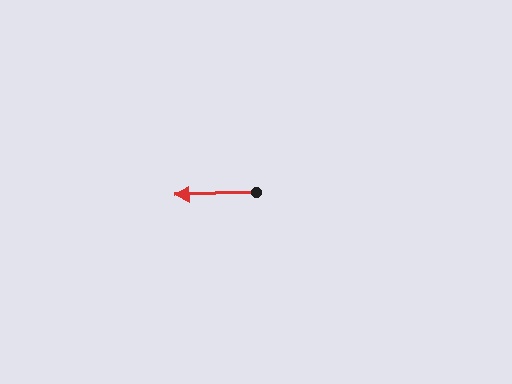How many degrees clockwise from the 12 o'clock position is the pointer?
Approximately 268 degrees.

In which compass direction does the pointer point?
West.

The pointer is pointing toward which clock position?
Roughly 9 o'clock.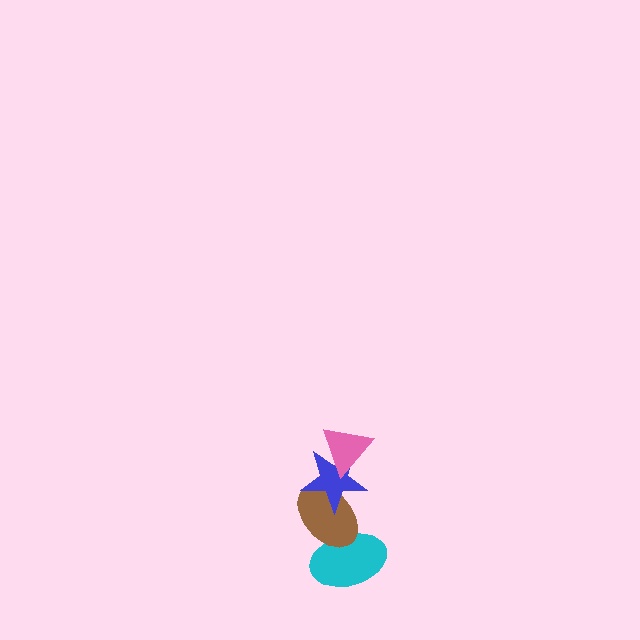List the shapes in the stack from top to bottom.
From top to bottom: the pink triangle, the blue star, the brown ellipse, the cyan ellipse.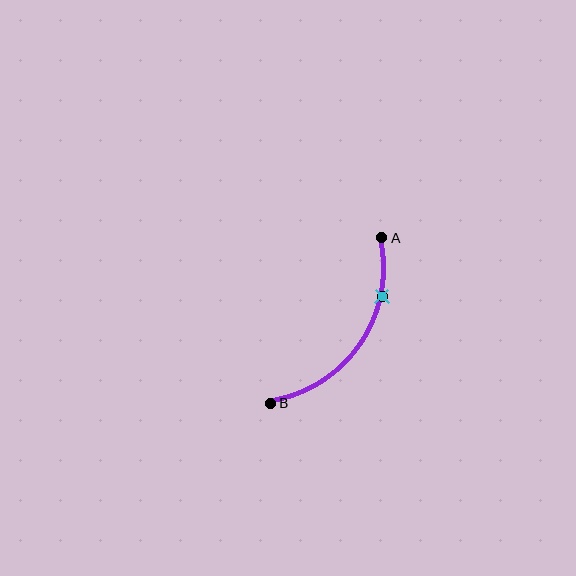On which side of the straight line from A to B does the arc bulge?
The arc bulges below and to the right of the straight line connecting A and B.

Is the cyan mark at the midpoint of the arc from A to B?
No. The cyan mark lies on the arc but is closer to endpoint A. The arc midpoint would be at the point on the curve equidistant along the arc from both A and B.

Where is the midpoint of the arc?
The arc midpoint is the point on the curve farthest from the straight line joining A and B. It sits below and to the right of that line.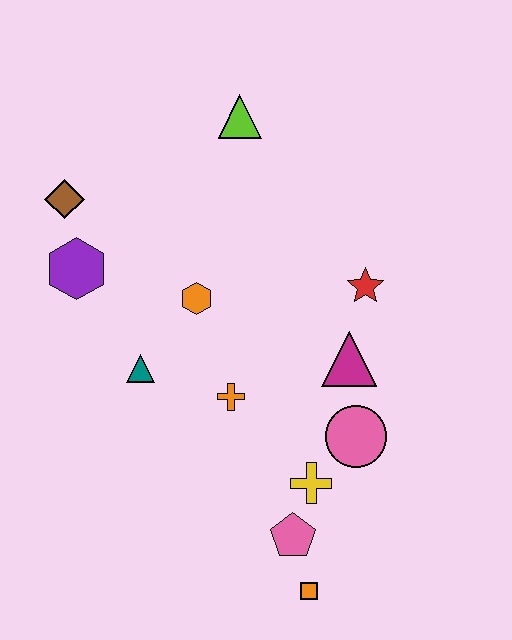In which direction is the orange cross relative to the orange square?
The orange cross is above the orange square.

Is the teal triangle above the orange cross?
Yes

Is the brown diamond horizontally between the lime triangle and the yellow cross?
No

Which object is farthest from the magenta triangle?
The brown diamond is farthest from the magenta triangle.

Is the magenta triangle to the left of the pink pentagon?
No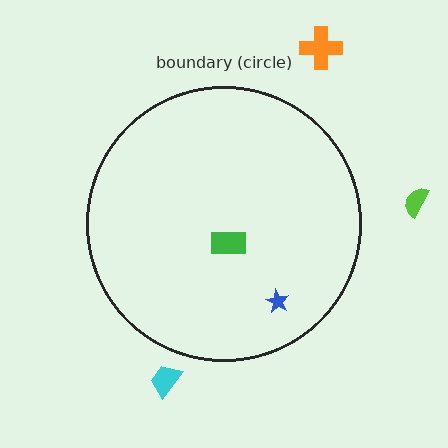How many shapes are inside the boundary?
2 inside, 3 outside.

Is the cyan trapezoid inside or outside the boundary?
Outside.